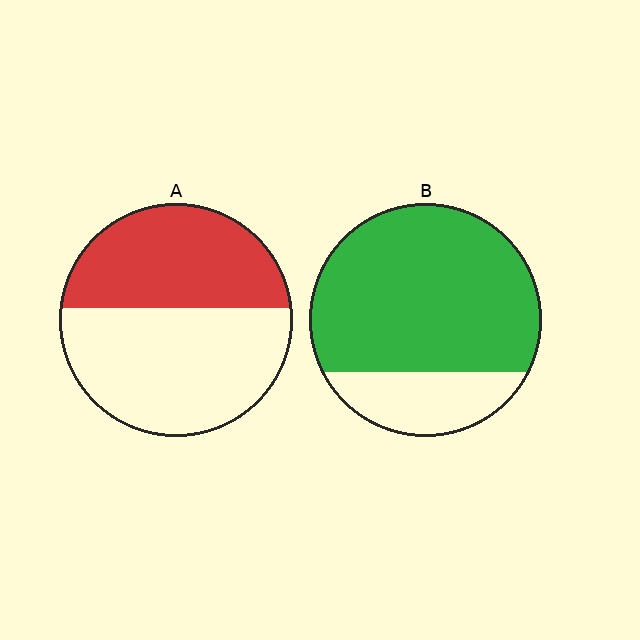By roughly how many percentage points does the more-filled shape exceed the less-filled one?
By roughly 35 percentage points (B over A).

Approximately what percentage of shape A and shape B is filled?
A is approximately 45% and B is approximately 75%.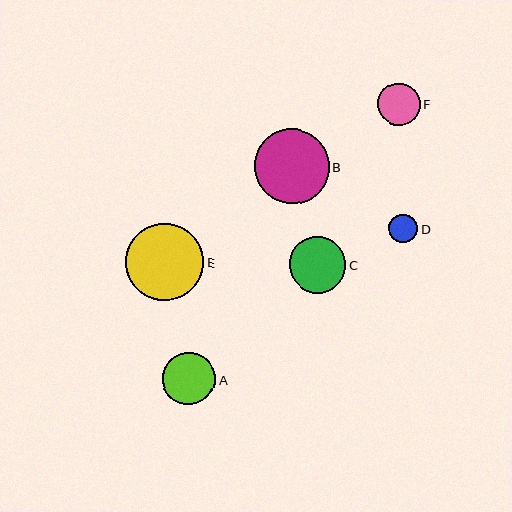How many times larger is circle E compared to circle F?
Circle E is approximately 1.8 times the size of circle F.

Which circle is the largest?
Circle E is the largest with a size of approximately 78 pixels.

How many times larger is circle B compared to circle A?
Circle B is approximately 1.4 times the size of circle A.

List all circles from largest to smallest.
From largest to smallest: E, B, C, A, F, D.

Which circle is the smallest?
Circle D is the smallest with a size of approximately 29 pixels.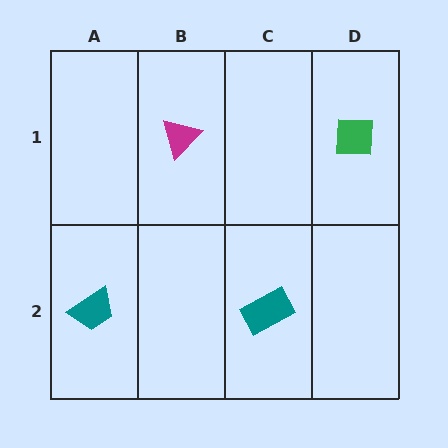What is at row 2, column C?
A teal rectangle.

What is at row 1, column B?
A magenta triangle.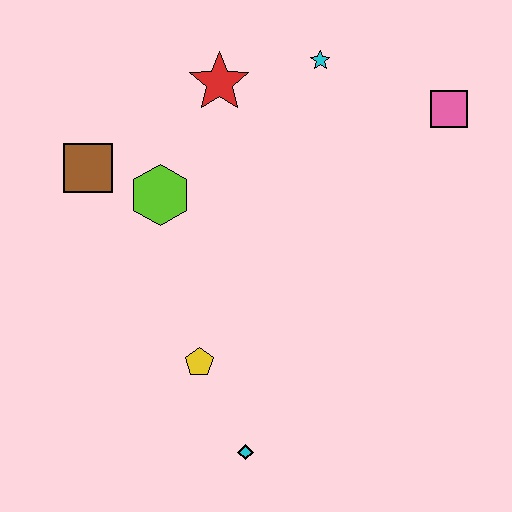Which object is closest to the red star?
The cyan star is closest to the red star.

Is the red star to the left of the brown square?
No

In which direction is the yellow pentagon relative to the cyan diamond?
The yellow pentagon is above the cyan diamond.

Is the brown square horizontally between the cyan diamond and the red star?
No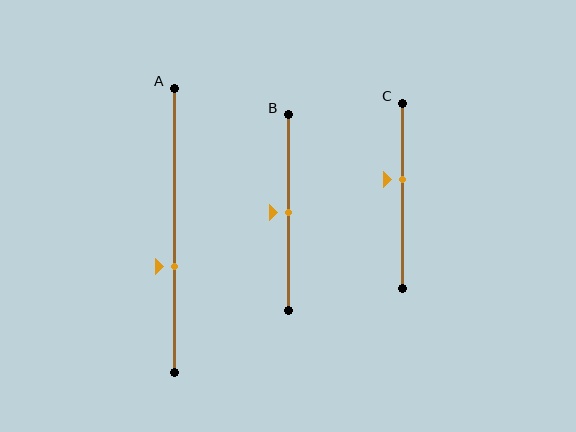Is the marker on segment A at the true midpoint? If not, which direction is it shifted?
No, the marker on segment A is shifted downward by about 13% of the segment length.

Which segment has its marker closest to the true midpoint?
Segment B has its marker closest to the true midpoint.